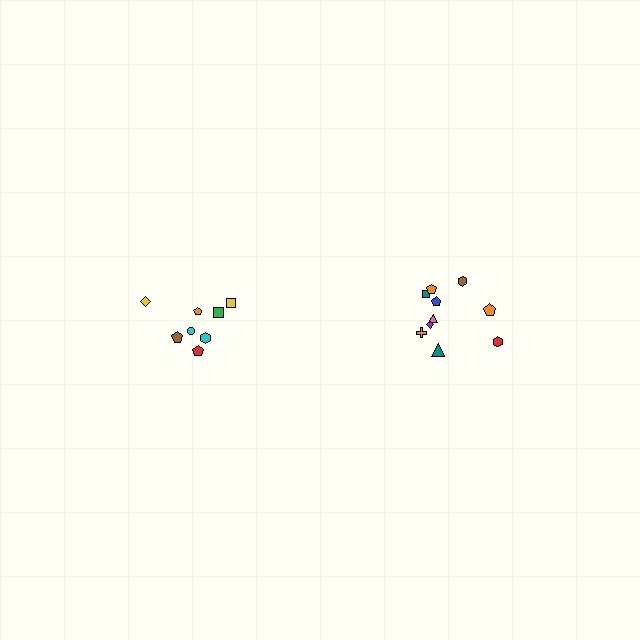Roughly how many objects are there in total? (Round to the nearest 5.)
Roughly 20 objects in total.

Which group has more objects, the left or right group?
The right group.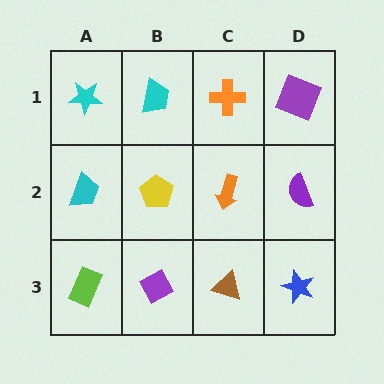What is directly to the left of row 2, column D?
An orange arrow.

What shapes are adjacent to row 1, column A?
A cyan trapezoid (row 2, column A), a cyan trapezoid (row 1, column B).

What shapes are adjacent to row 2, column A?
A cyan star (row 1, column A), a lime rectangle (row 3, column A), a yellow pentagon (row 2, column B).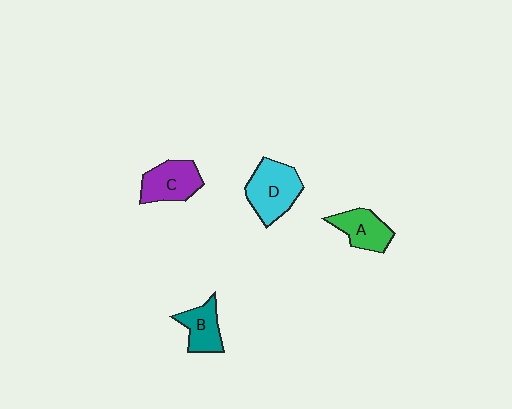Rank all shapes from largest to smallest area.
From largest to smallest: D (cyan), C (purple), A (green), B (teal).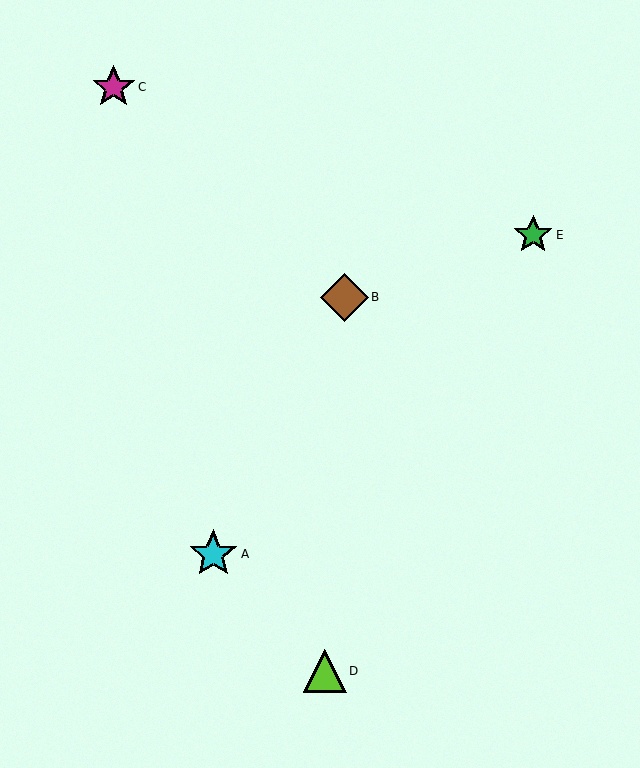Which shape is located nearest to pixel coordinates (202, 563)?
The cyan star (labeled A) at (213, 554) is nearest to that location.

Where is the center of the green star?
The center of the green star is at (533, 235).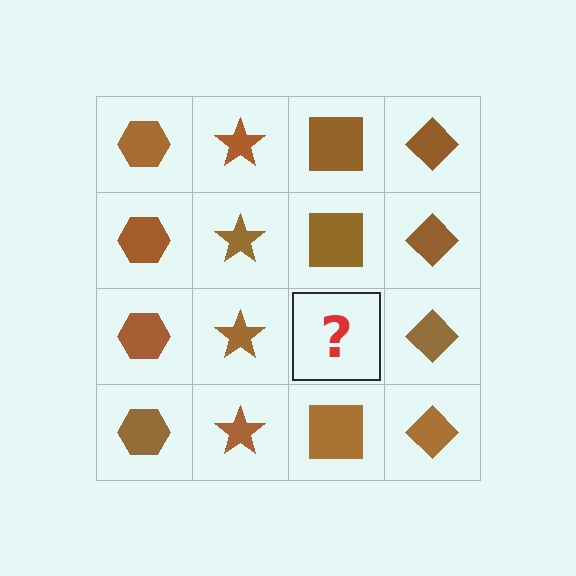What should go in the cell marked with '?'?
The missing cell should contain a brown square.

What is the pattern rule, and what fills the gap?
The rule is that each column has a consistent shape. The gap should be filled with a brown square.